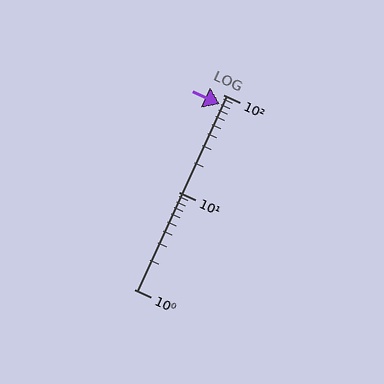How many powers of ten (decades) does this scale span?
The scale spans 2 decades, from 1 to 100.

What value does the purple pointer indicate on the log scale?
The pointer indicates approximately 79.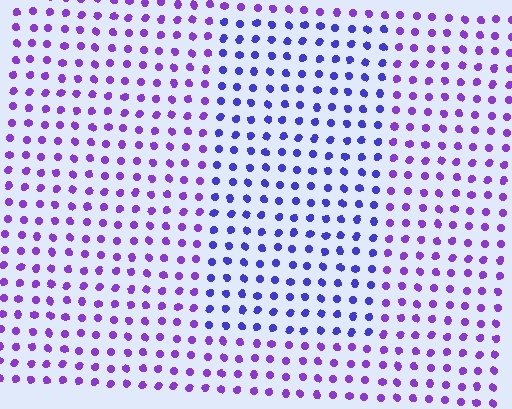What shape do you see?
I see a rectangle.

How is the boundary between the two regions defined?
The boundary is defined purely by a slight shift in hue (about 31 degrees). Spacing, size, and orientation are identical on both sides.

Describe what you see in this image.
The image is filled with small purple elements in a uniform arrangement. A rectangle-shaped region is visible where the elements are tinted to a slightly different hue, forming a subtle color boundary.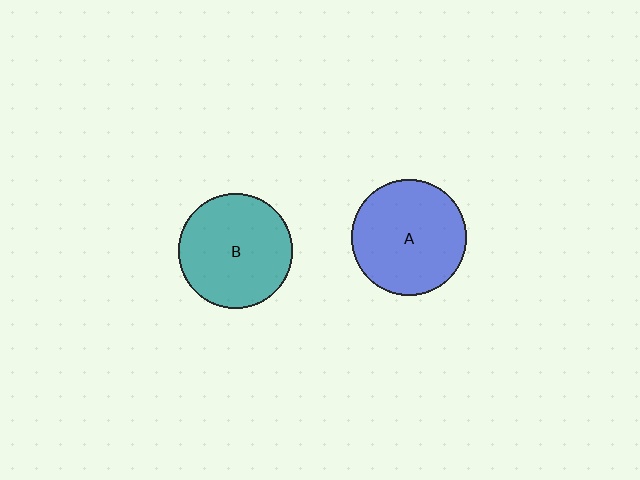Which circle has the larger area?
Circle A (blue).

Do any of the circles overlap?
No, none of the circles overlap.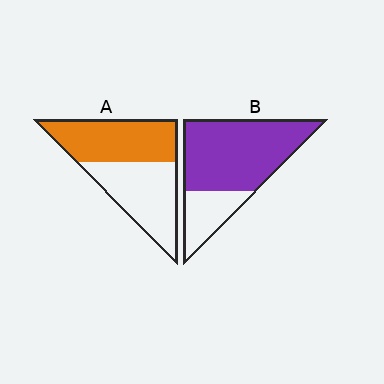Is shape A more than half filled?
Roughly half.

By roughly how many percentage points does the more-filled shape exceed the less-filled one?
By roughly 25 percentage points (B over A).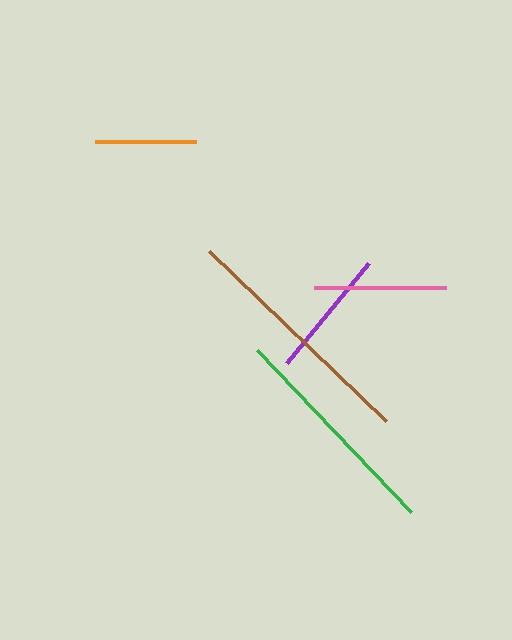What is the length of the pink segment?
The pink segment is approximately 132 pixels long.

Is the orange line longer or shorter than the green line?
The green line is longer than the orange line.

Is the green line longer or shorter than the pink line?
The green line is longer than the pink line.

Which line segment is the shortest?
The orange line is the shortest at approximately 101 pixels.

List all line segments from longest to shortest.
From longest to shortest: brown, green, pink, purple, orange.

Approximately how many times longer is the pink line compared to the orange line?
The pink line is approximately 1.3 times the length of the orange line.